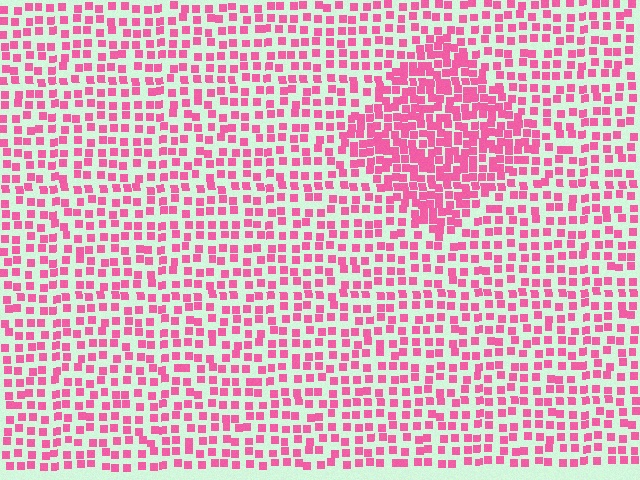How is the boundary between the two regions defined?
The boundary is defined by a change in element density (approximately 1.9x ratio). All elements are the same color, size, and shape.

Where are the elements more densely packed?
The elements are more densely packed inside the diamond boundary.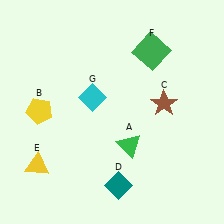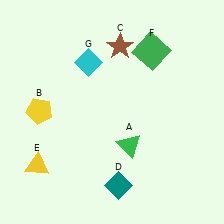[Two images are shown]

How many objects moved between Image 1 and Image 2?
2 objects moved between the two images.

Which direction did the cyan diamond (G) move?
The cyan diamond (G) moved up.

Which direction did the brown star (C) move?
The brown star (C) moved up.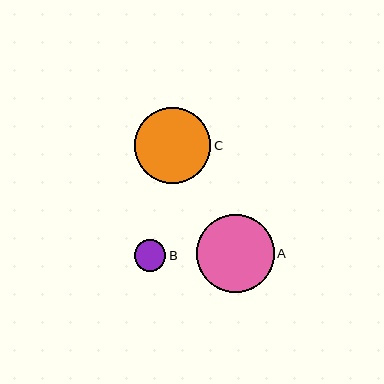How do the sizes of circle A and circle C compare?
Circle A and circle C are approximately the same size.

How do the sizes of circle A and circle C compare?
Circle A and circle C are approximately the same size.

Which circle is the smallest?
Circle B is the smallest with a size of approximately 31 pixels.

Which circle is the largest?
Circle A is the largest with a size of approximately 78 pixels.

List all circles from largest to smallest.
From largest to smallest: A, C, B.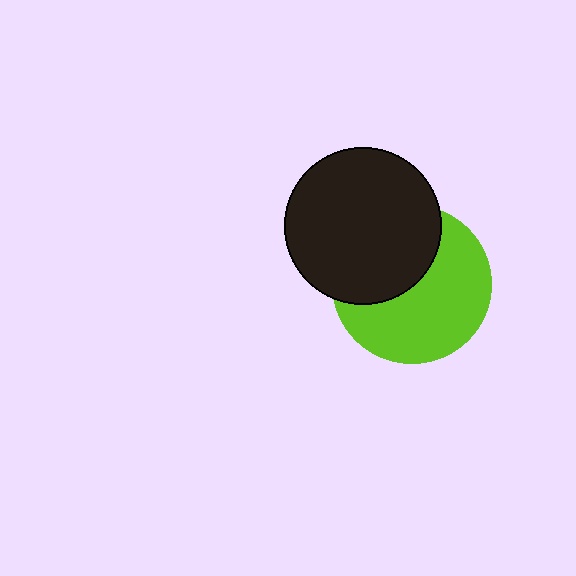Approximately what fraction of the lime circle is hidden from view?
Roughly 41% of the lime circle is hidden behind the black circle.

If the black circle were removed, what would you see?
You would see the complete lime circle.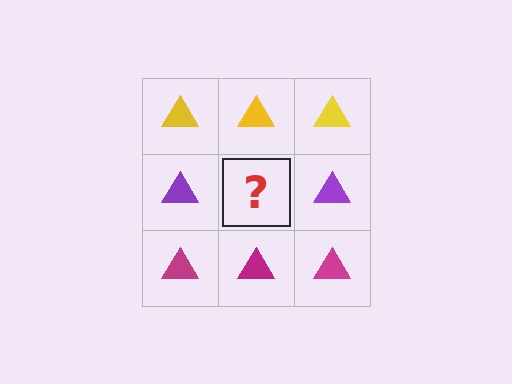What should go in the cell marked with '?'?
The missing cell should contain a purple triangle.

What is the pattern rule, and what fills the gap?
The rule is that each row has a consistent color. The gap should be filled with a purple triangle.